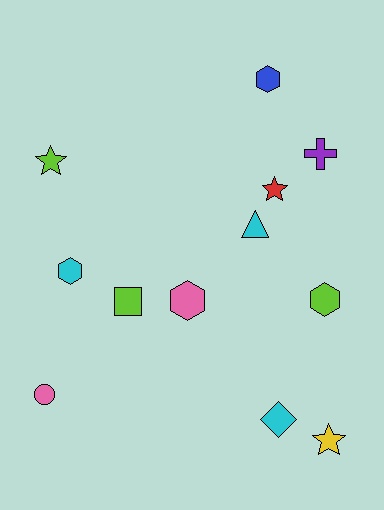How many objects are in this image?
There are 12 objects.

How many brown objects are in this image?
There are no brown objects.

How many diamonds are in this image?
There is 1 diamond.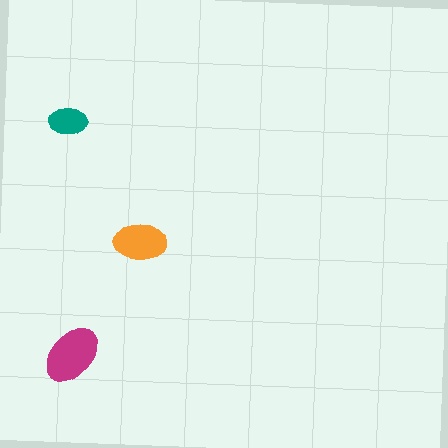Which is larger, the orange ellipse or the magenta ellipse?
The magenta one.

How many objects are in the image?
There are 3 objects in the image.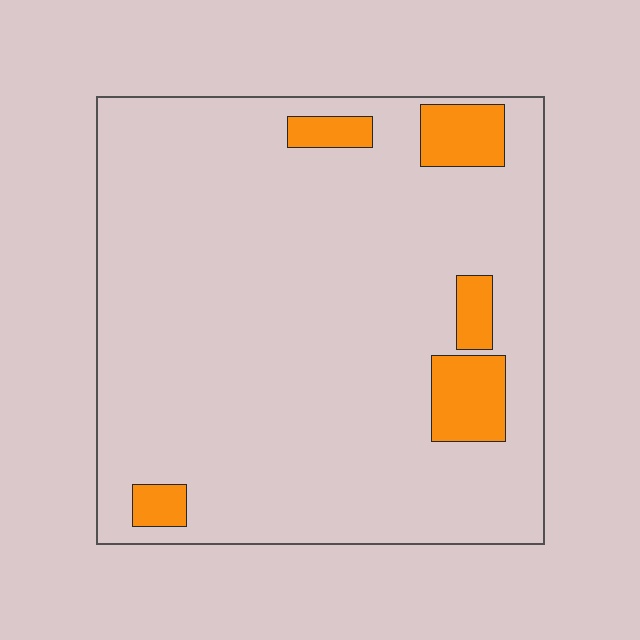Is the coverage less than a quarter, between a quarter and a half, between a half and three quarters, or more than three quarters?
Less than a quarter.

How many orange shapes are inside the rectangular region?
5.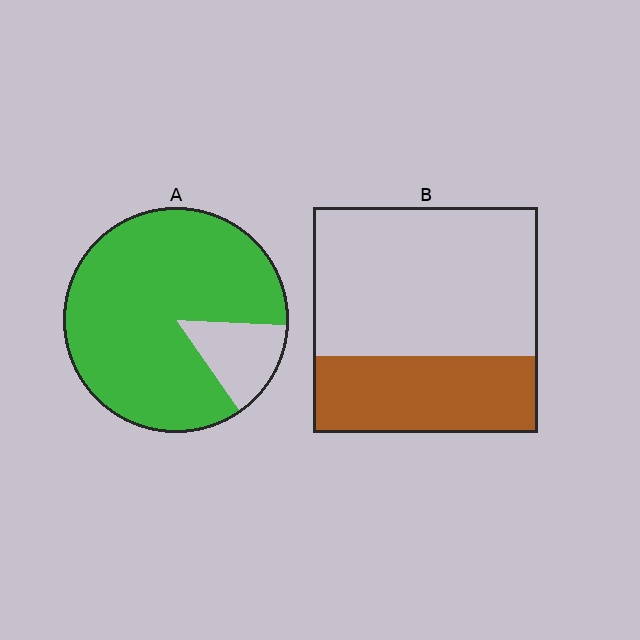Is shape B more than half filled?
No.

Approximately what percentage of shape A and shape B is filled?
A is approximately 85% and B is approximately 35%.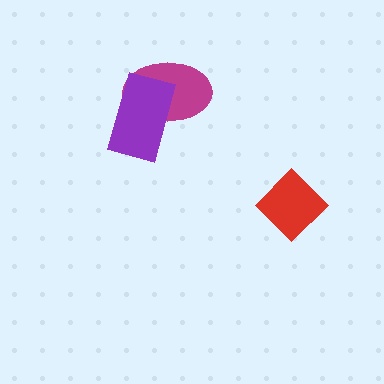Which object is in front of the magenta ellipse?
The purple rectangle is in front of the magenta ellipse.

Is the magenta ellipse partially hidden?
Yes, it is partially covered by another shape.